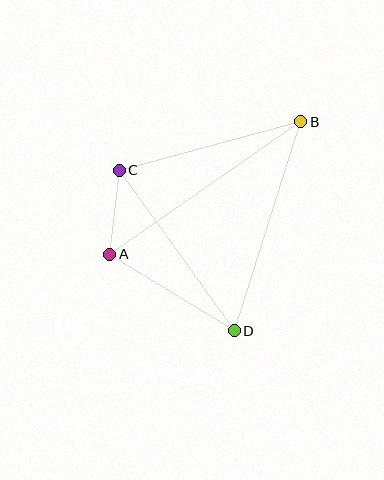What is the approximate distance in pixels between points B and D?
The distance between B and D is approximately 220 pixels.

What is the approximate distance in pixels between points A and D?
The distance between A and D is approximately 146 pixels.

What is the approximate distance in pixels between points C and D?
The distance between C and D is approximately 197 pixels.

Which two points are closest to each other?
Points A and C are closest to each other.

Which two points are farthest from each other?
Points A and B are farthest from each other.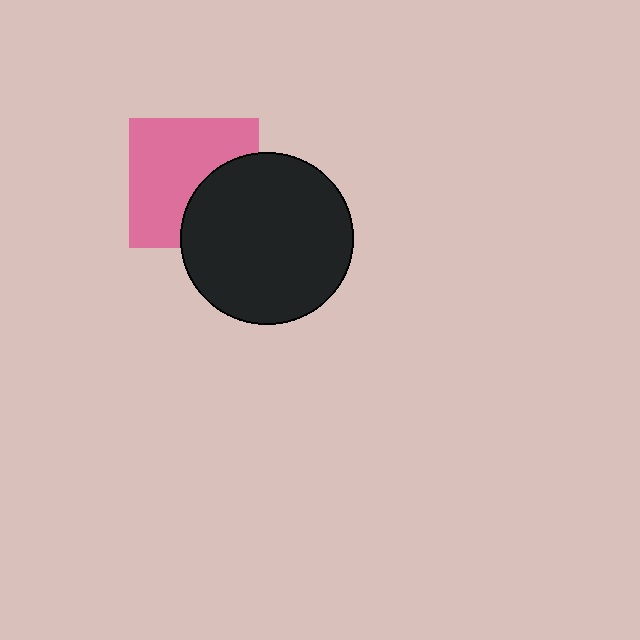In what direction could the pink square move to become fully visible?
The pink square could move left. That would shift it out from behind the black circle entirely.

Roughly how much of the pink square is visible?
About half of it is visible (roughly 65%).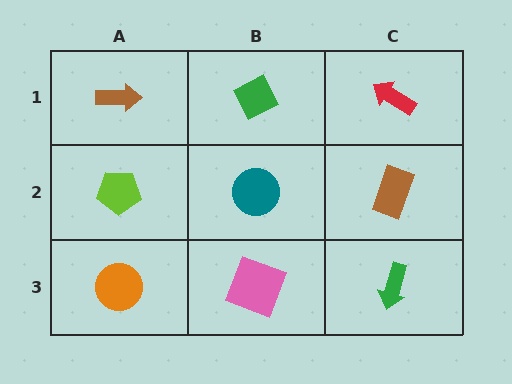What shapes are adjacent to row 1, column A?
A lime pentagon (row 2, column A), a green diamond (row 1, column B).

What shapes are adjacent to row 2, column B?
A green diamond (row 1, column B), a pink square (row 3, column B), a lime pentagon (row 2, column A), a brown rectangle (row 2, column C).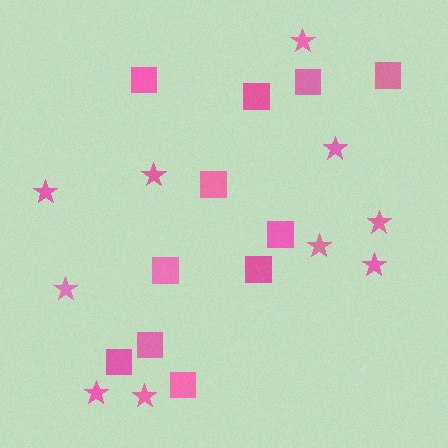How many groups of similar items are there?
There are 2 groups: one group of squares (11) and one group of stars (10).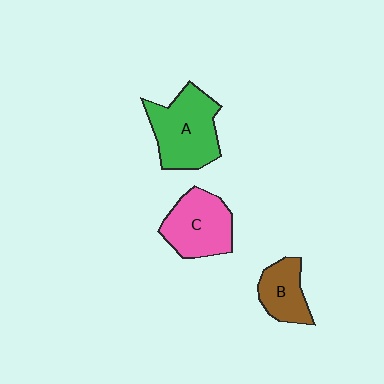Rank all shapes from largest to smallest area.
From largest to smallest: A (green), C (pink), B (brown).